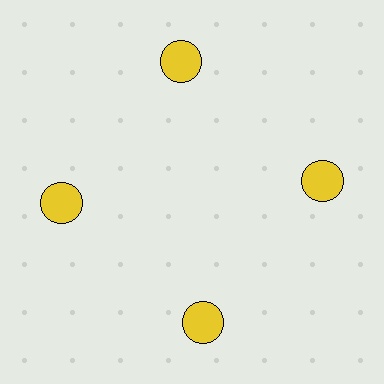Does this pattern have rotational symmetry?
Yes, this pattern has 4-fold rotational symmetry. It looks the same after rotating 90 degrees around the center.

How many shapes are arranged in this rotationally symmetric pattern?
There are 4 shapes, arranged in 4 groups of 1.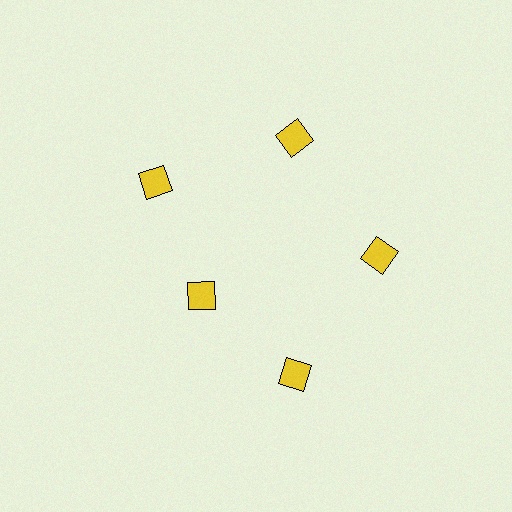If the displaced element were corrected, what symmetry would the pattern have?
It would have 5-fold rotational symmetry — the pattern would map onto itself every 72 degrees.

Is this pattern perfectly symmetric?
No. The 5 yellow diamonds are arranged in a ring, but one element near the 8 o'clock position is pulled inward toward the center, breaking the 5-fold rotational symmetry.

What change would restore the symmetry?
The symmetry would be restored by moving it outward, back onto the ring so that all 5 diamonds sit at equal angles and equal distance from the center.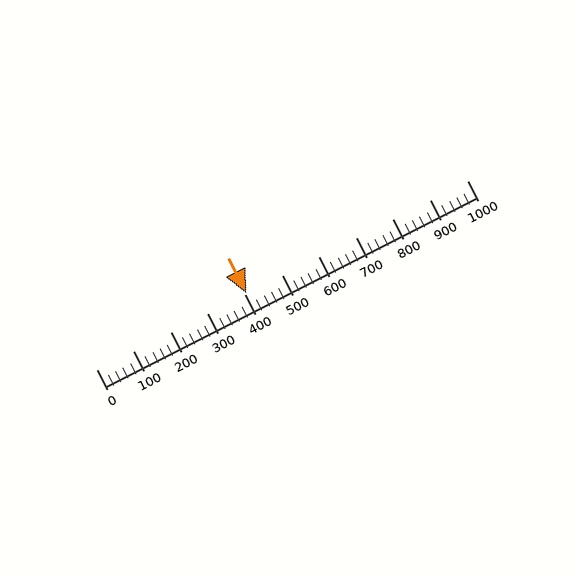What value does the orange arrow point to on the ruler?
The orange arrow points to approximately 404.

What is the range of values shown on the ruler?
The ruler shows values from 0 to 1000.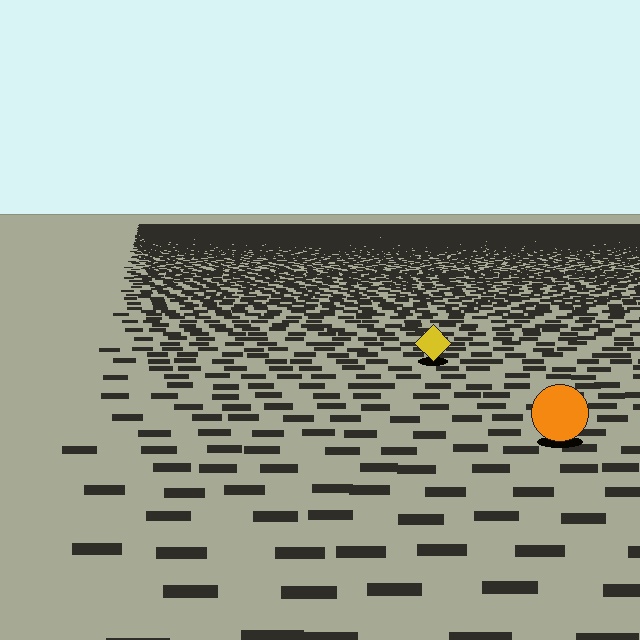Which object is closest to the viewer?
The orange circle is closest. The texture marks near it are larger and more spread out.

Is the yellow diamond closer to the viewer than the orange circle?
No. The orange circle is closer — you can tell from the texture gradient: the ground texture is coarser near it.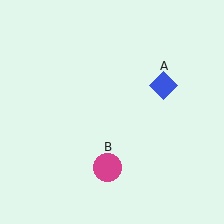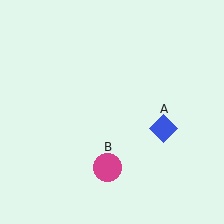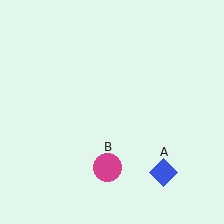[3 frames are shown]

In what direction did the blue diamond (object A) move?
The blue diamond (object A) moved down.